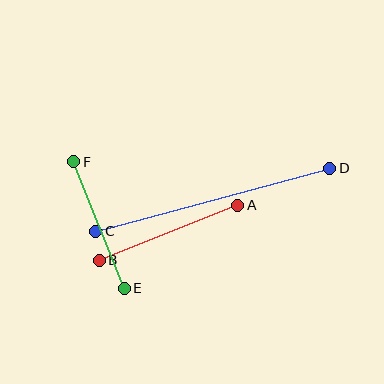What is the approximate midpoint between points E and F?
The midpoint is at approximately (99, 225) pixels.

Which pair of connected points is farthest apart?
Points C and D are farthest apart.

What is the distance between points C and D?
The distance is approximately 242 pixels.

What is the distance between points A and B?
The distance is approximately 149 pixels.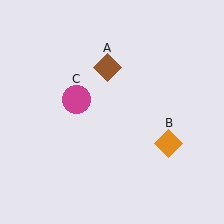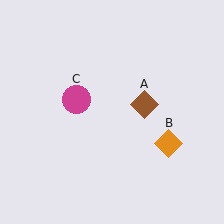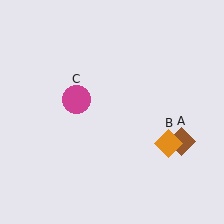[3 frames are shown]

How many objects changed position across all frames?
1 object changed position: brown diamond (object A).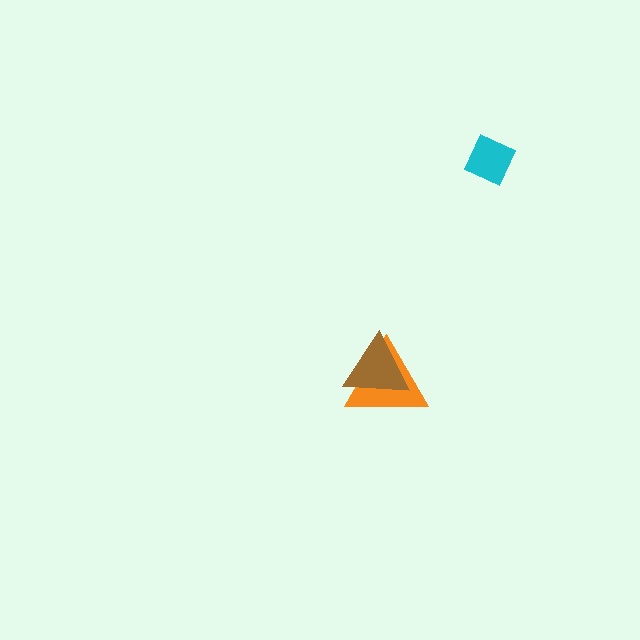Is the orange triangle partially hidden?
Yes, it is partially covered by another shape.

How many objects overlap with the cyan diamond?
0 objects overlap with the cyan diamond.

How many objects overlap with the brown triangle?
1 object overlaps with the brown triangle.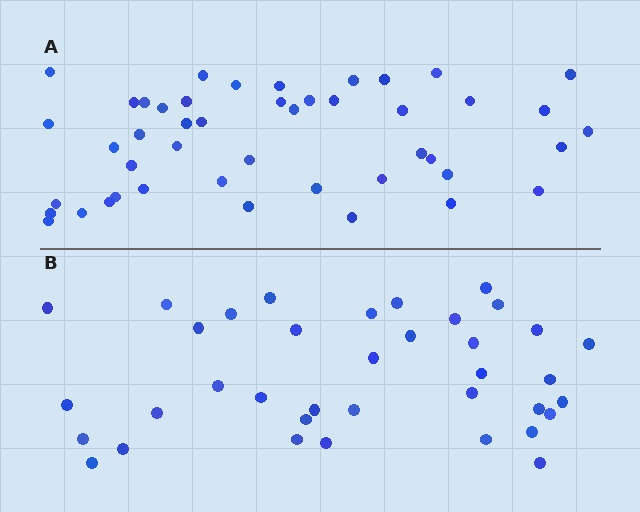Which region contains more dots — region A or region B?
Region A (the top region) has more dots.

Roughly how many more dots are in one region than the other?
Region A has roughly 8 or so more dots than region B.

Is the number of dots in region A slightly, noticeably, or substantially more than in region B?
Region A has only slightly more — the two regions are fairly close. The ratio is roughly 1.2 to 1.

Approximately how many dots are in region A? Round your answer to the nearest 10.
About 50 dots. (The exact count is 46, which rounds to 50.)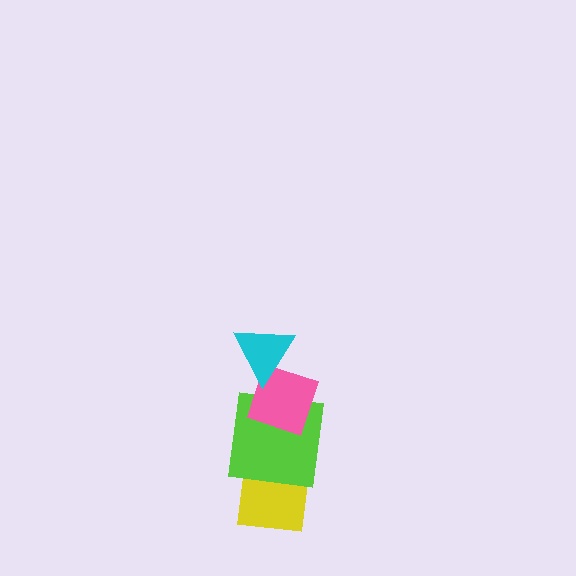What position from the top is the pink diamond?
The pink diamond is 2nd from the top.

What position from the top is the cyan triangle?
The cyan triangle is 1st from the top.